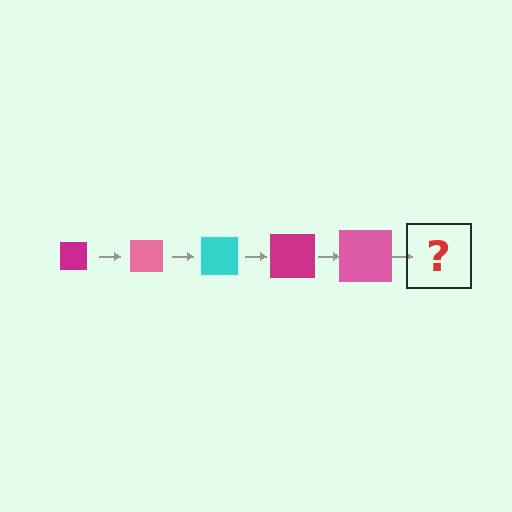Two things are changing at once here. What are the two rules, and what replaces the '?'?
The two rules are that the square grows larger each step and the color cycles through magenta, pink, and cyan. The '?' should be a cyan square, larger than the previous one.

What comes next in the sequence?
The next element should be a cyan square, larger than the previous one.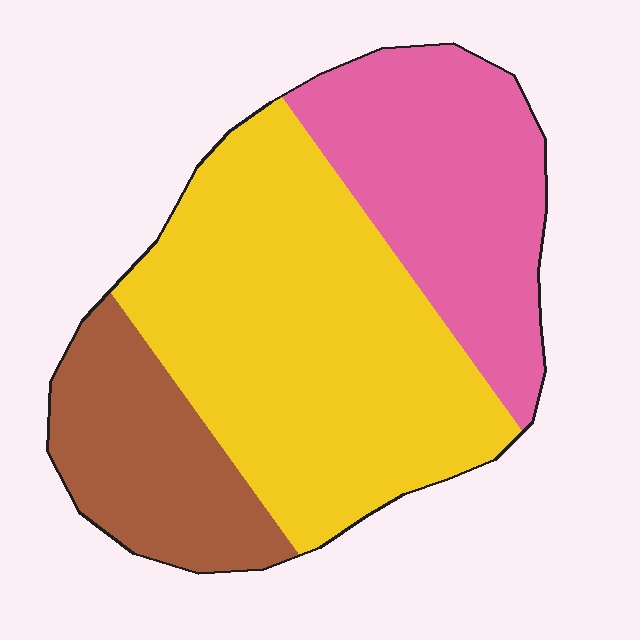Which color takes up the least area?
Brown, at roughly 20%.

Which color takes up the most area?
Yellow, at roughly 50%.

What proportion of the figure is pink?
Pink covers 29% of the figure.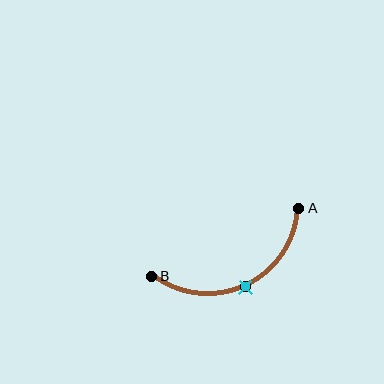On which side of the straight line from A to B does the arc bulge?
The arc bulges below the straight line connecting A and B.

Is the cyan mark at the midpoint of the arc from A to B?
Yes. The cyan mark lies on the arc at equal arc-length from both A and B — it is the arc midpoint.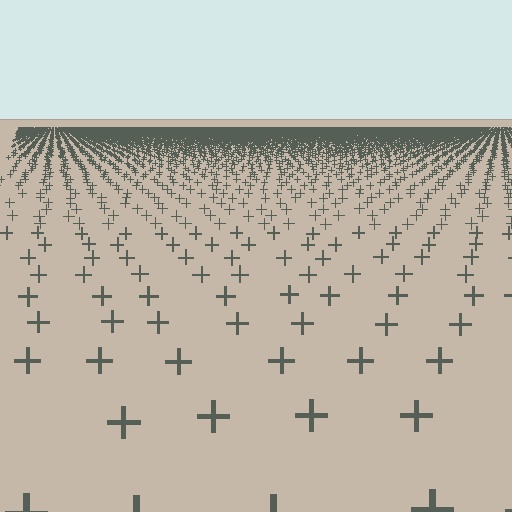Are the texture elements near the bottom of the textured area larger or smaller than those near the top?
Larger. Near the bottom, elements are closer to the viewer and appear at a bigger on-screen size.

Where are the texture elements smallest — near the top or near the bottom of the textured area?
Near the top.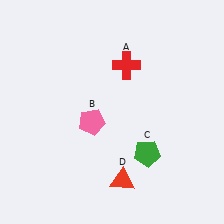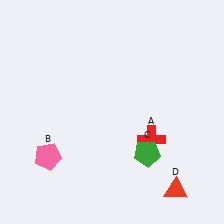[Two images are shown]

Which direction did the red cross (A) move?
The red cross (A) moved down.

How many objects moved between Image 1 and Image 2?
3 objects moved between the two images.